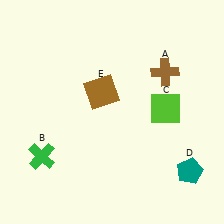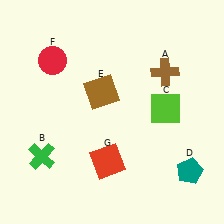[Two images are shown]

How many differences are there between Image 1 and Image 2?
There are 2 differences between the two images.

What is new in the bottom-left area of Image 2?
A red square (G) was added in the bottom-left area of Image 2.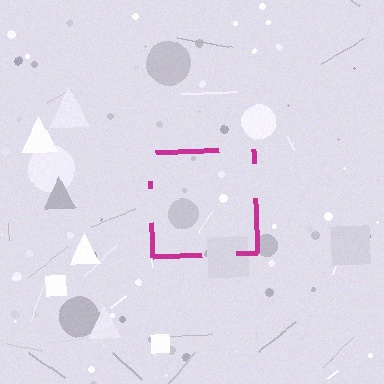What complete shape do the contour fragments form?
The contour fragments form a square.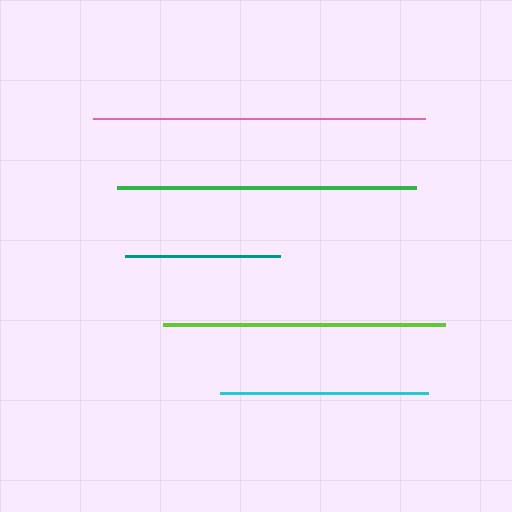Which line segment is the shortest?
The teal line is the shortest at approximately 155 pixels.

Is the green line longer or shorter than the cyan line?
The green line is longer than the cyan line.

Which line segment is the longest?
The pink line is the longest at approximately 332 pixels.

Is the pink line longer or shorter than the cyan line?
The pink line is longer than the cyan line.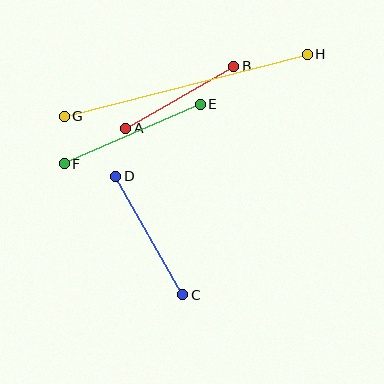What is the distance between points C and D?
The distance is approximately 136 pixels.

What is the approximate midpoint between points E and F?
The midpoint is at approximately (132, 134) pixels.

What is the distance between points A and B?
The distance is approximately 124 pixels.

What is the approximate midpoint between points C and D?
The midpoint is at approximately (149, 236) pixels.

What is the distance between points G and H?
The distance is approximately 251 pixels.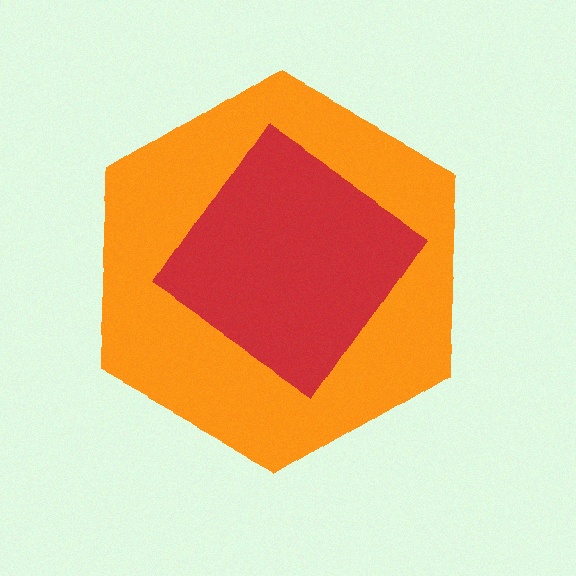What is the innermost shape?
The red diamond.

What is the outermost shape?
The orange hexagon.